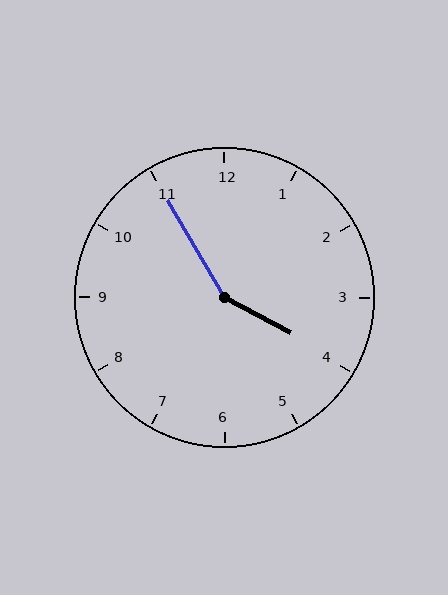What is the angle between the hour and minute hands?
Approximately 148 degrees.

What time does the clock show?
3:55.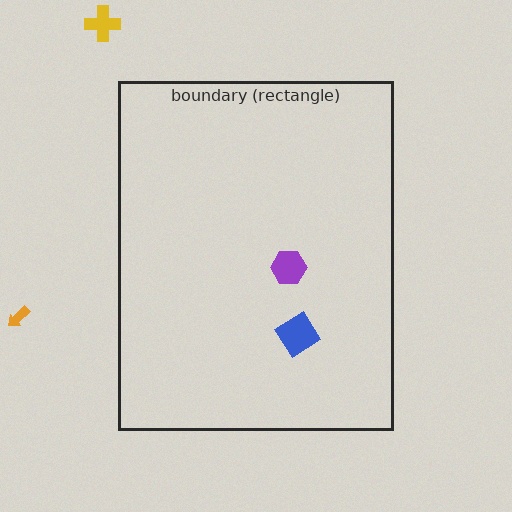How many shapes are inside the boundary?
2 inside, 2 outside.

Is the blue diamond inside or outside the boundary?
Inside.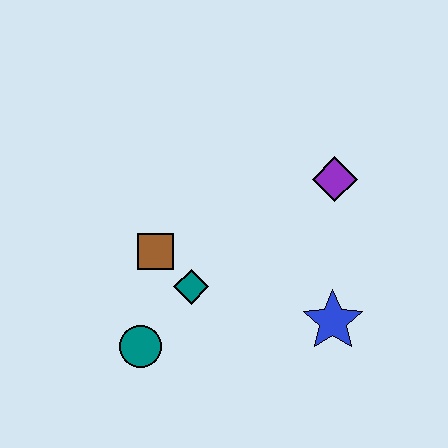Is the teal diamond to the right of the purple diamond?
No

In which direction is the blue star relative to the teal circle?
The blue star is to the right of the teal circle.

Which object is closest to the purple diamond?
The blue star is closest to the purple diamond.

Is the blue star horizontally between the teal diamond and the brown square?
No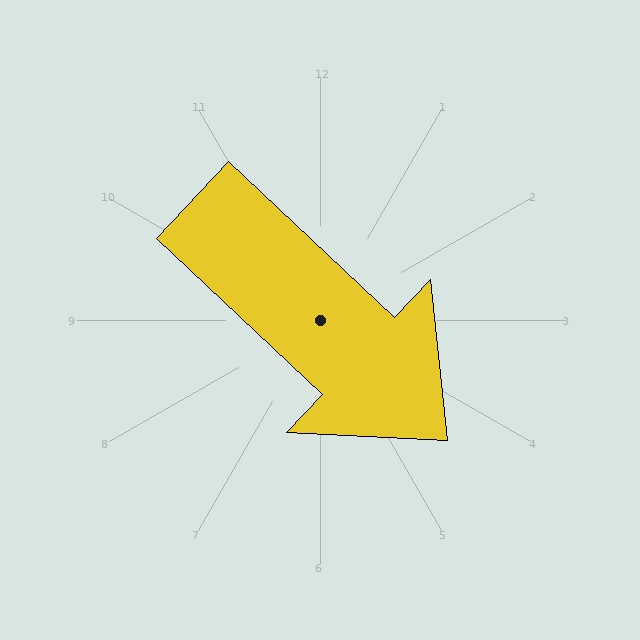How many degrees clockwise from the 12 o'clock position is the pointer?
Approximately 133 degrees.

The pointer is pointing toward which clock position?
Roughly 4 o'clock.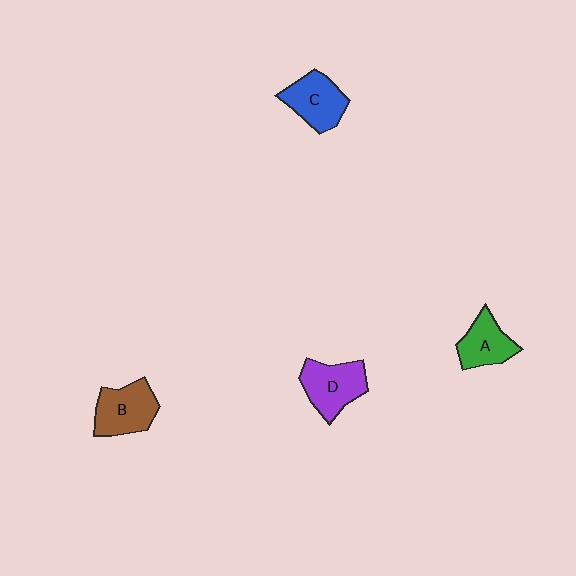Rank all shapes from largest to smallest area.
From largest to smallest: D (purple), B (brown), C (blue), A (green).